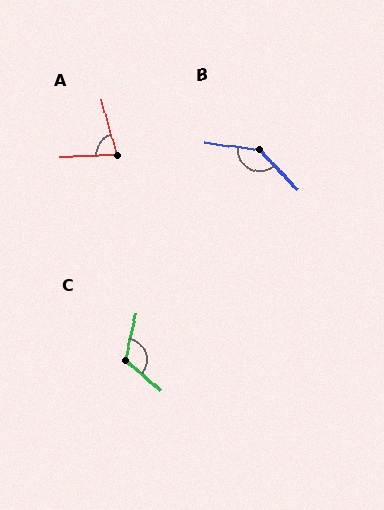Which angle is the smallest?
A, at approximately 77 degrees.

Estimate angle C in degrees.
Approximately 117 degrees.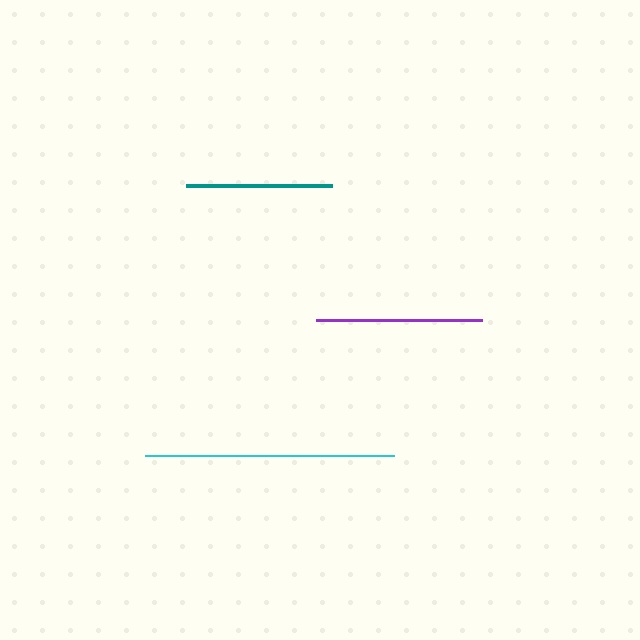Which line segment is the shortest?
The teal line is the shortest at approximately 146 pixels.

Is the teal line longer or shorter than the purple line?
The purple line is longer than the teal line.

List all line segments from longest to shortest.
From longest to shortest: cyan, purple, teal.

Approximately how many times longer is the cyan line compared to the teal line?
The cyan line is approximately 1.7 times the length of the teal line.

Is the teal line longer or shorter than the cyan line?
The cyan line is longer than the teal line.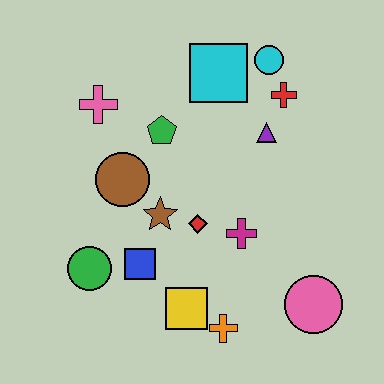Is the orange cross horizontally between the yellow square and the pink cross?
No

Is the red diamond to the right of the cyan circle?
No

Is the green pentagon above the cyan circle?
No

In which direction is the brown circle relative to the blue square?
The brown circle is above the blue square.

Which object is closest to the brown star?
The red diamond is closest to the brown star.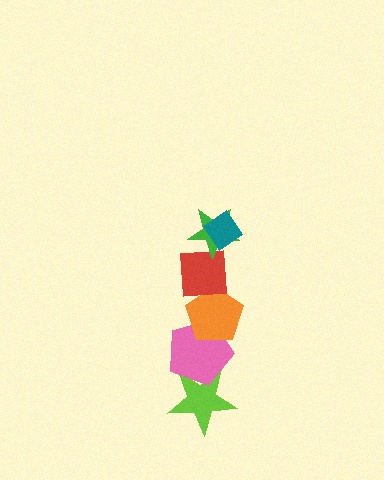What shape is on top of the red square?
The green star is on top of the red square.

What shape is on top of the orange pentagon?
The red square is on top of the orange pentagon.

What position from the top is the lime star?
The lime star is 6th from the top.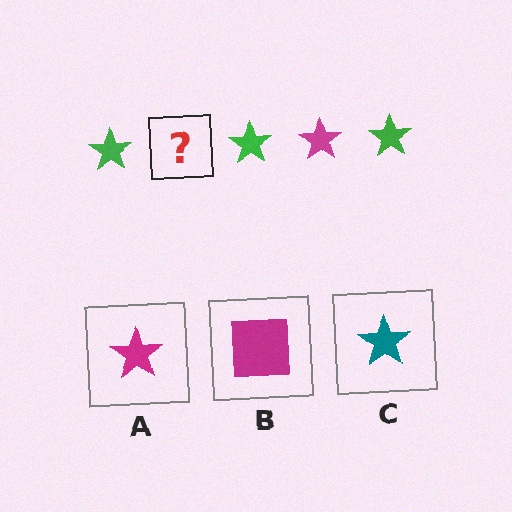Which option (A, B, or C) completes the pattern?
A.